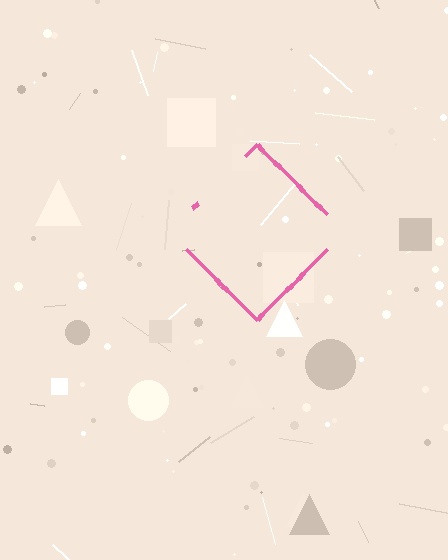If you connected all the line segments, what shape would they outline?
They would outline a diamond.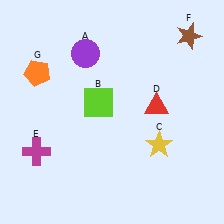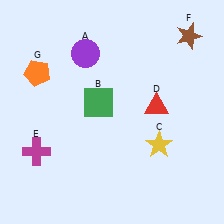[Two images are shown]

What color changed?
The square (B) changed from lime in Image 1 to green in Image 2.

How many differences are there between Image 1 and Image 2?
There is 1 difference between the two images.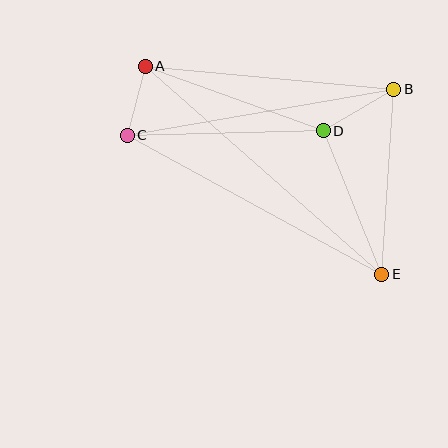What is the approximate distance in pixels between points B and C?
The distance between B and C is approximately 270 pixels.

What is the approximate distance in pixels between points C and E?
The distance between C and E is approximately 290 pixels.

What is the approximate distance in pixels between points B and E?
The distance between B and E is approximately 185 pixels.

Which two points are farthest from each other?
Points A and E are farthest from each other.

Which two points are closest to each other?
Points A and C are closest to each other.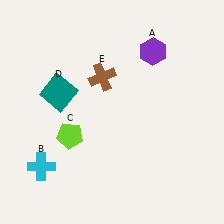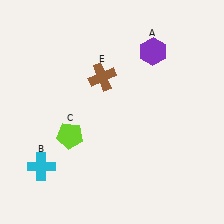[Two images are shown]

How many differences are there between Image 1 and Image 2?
There is 1 difference between the two images.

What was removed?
The teal square (D) was removed in Image 2.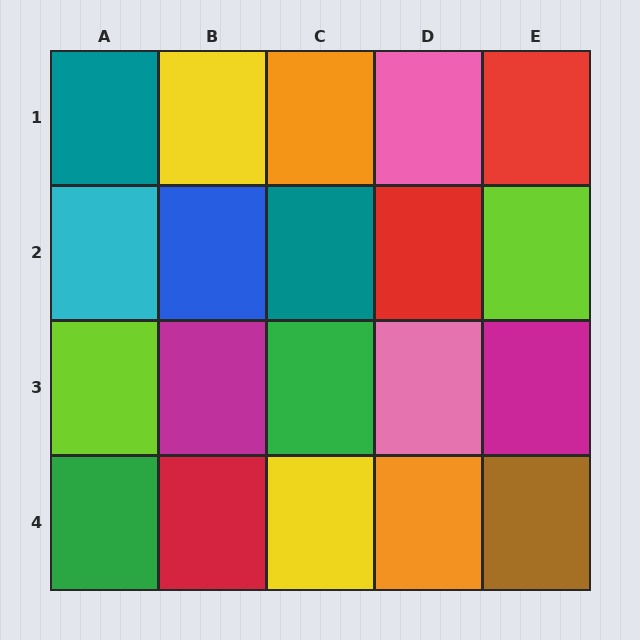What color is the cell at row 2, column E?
Lime.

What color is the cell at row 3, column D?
Pink.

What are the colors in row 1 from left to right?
Teal, yellow, orange, pink, red.